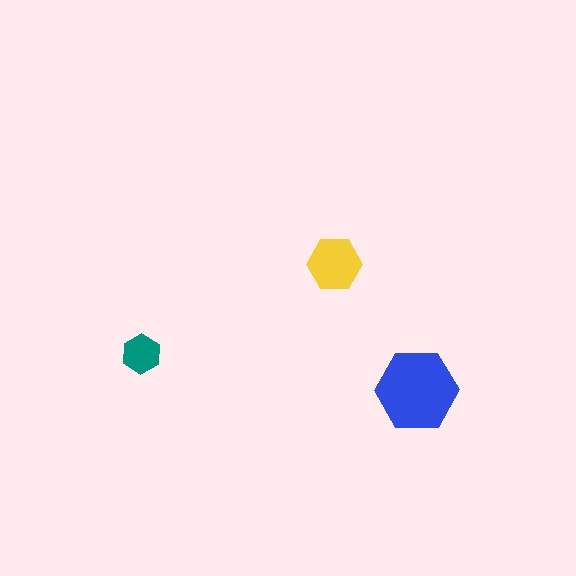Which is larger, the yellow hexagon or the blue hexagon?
The blue one.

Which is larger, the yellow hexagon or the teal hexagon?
The yellow one.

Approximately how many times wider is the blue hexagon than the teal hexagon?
About 2 times wider.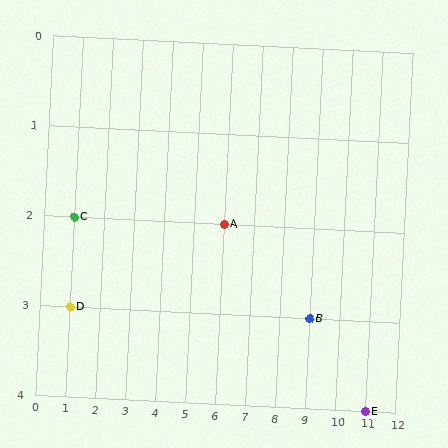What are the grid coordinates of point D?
Point D is at grid coordinates (1, 3).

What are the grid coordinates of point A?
Point A is at grid coordinates (6, 2).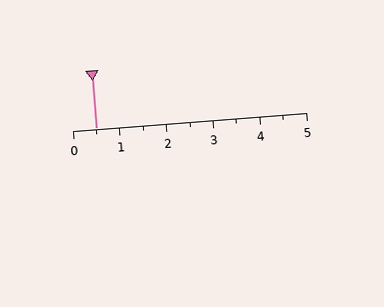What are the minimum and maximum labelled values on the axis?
The axis runs from 0 to 5.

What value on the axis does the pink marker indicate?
The marker indicates approximately 0.5.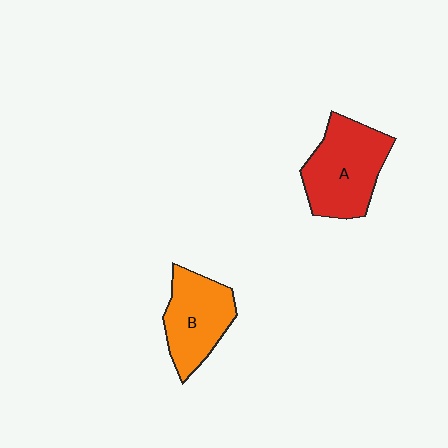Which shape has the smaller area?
Shape B (orange).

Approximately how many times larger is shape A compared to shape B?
Approximately 1.2 times.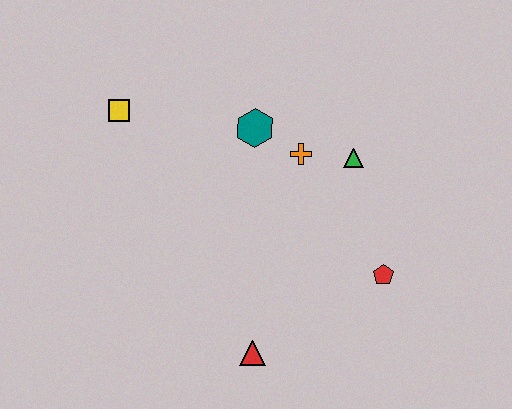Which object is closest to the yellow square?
The teal hexagon is closest to the yellow square.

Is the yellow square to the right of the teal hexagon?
No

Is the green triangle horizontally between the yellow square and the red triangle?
No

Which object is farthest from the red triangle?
The yellow square is farthest from the red triangle.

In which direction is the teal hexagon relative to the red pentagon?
The teal hexagon is above the red pentagon.